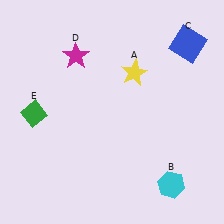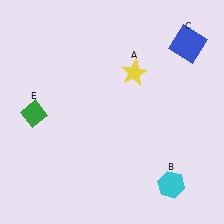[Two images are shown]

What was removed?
The magenta star (D) was removed in Image 2.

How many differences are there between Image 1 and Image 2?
There is 1 difference between the two images.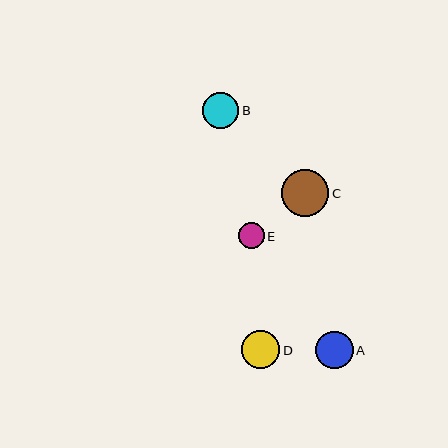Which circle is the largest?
Circle C is the largest with a size of approximately 47 pixels.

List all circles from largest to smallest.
From largest to smallest: C, D, A, B, E.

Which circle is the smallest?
Circle E is the smallest with a size of approximately 25 pixels.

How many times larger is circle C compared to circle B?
Circle C is approximately 1.3 times the size of circle B.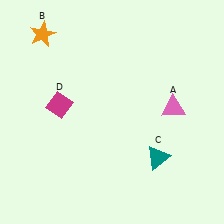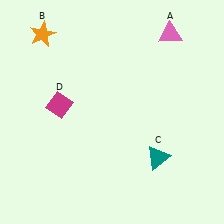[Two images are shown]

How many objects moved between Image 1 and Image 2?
1 object moved between the two images.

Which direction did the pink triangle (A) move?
The pink triangle (A) moved up.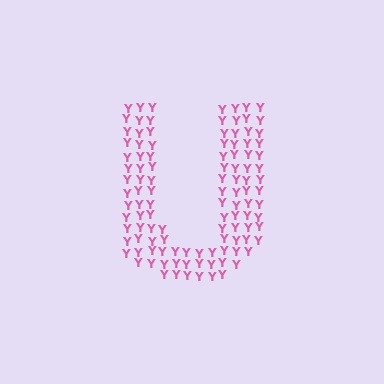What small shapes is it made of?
It is made of small letter Y's.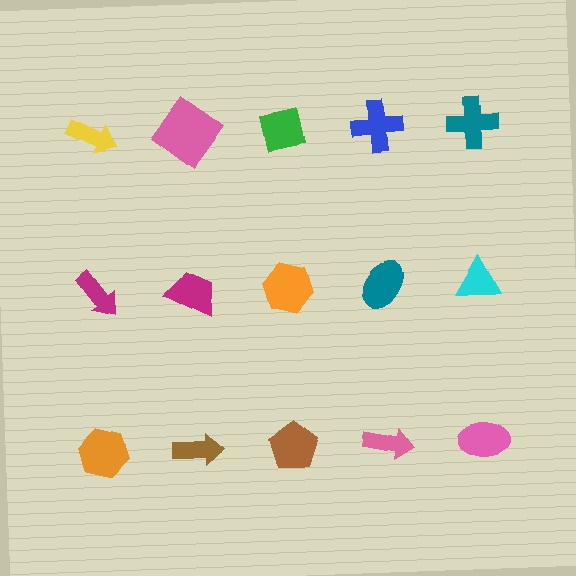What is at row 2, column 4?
A teal ellipse.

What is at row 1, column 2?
A pink diamond.